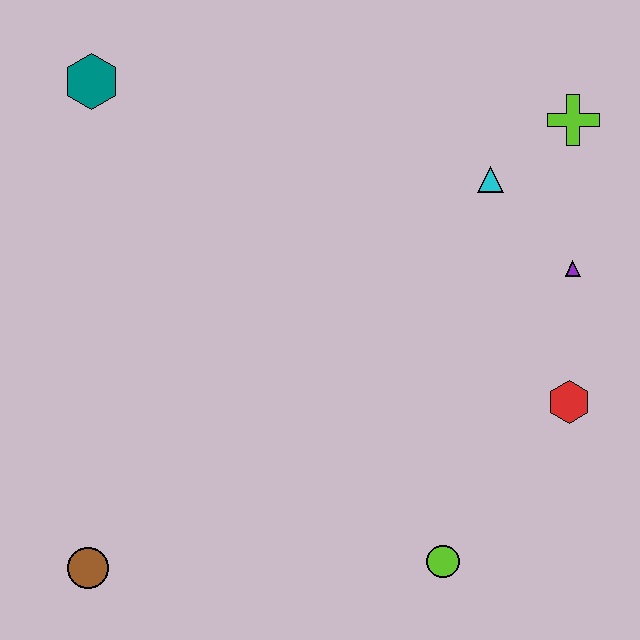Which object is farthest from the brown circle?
The lime cross is farthest from the brown circle.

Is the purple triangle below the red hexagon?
No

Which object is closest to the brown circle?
The lime circle is closest to the brown circle.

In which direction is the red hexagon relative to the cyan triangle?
The red hexagon is below the cyan triangle.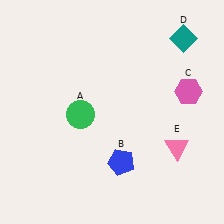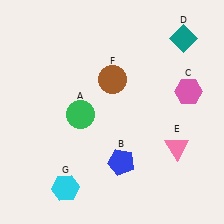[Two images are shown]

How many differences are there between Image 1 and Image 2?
There are 2 differences between the two images.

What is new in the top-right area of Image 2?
A brown circle (F) was added in the top-right area of Image 2.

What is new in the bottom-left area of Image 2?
A cyan hexagon (G) was added in the bottom-left area of Image 2.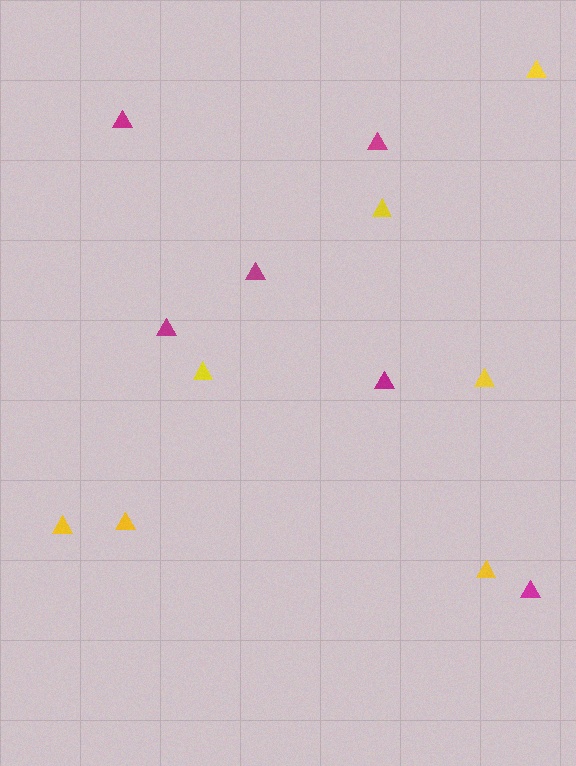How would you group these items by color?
There are 2 groups: one group of magenta triangles (6) and one group of yellow triangles (7).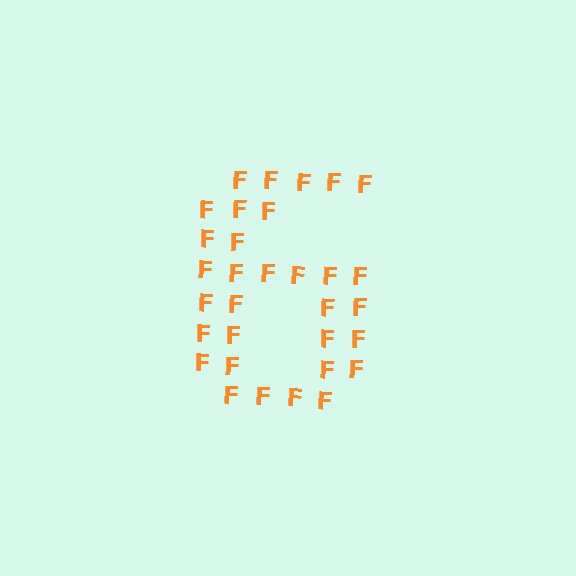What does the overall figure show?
The overall figure shows the digit 6.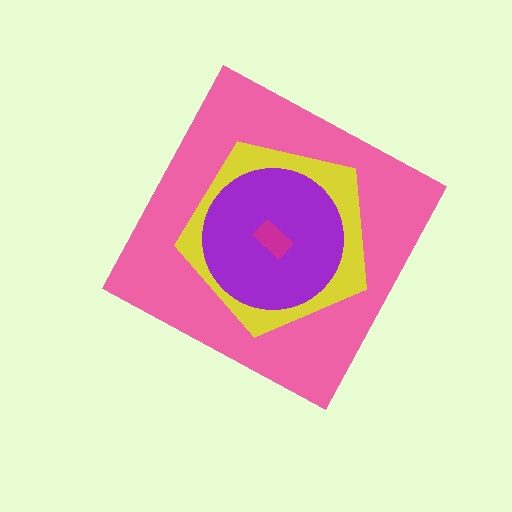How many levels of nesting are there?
4.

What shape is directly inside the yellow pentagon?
The purple circle.